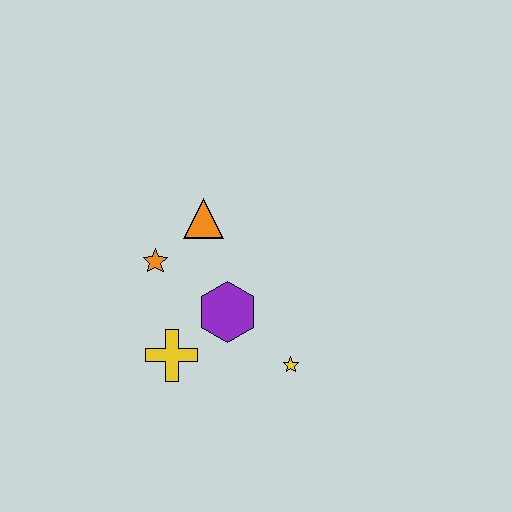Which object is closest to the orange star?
The orange triangle is closest to the orange star.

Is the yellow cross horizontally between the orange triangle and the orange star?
Yes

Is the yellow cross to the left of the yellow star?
Yes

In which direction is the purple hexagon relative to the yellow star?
The purple hexagon is to the left of the yellow star.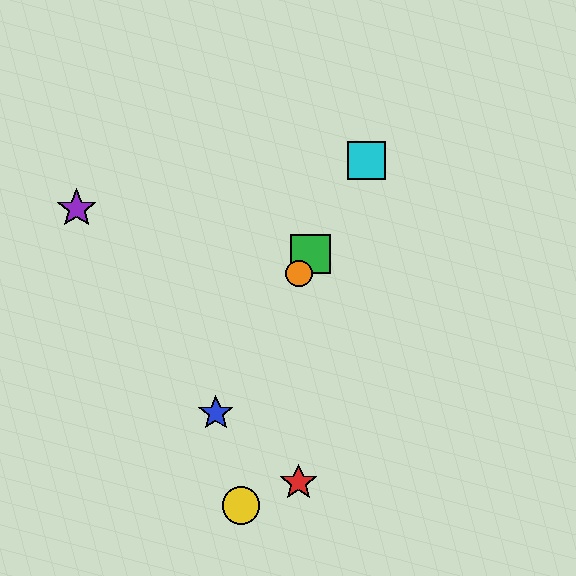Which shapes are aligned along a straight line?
The blue star, the green square, the orange circle, the cyan square are aligned along a straight line.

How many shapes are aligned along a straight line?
4 shapes (the blue star, the green square, the orange circle, the cyan square) are aligned along a straight line.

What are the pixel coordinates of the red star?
The red star is at (298, 483).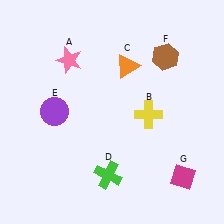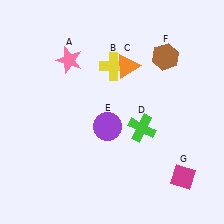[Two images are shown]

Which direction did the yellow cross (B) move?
The yellow cross (B) moved up.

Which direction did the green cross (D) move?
The green cross (D) moved up.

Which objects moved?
The objects that moved are: the yellow cross (B), the green cross (D), the purple circle (E).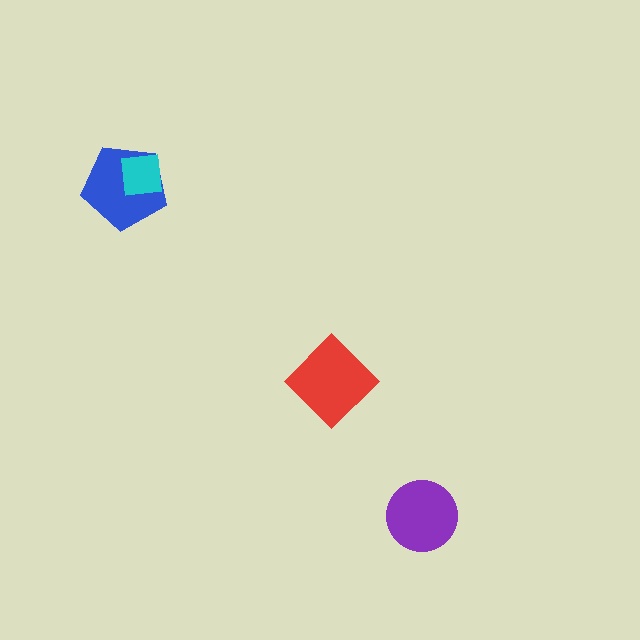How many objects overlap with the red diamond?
0 objects overlap with the red diamond.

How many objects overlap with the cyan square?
1 object overlaps with the cyan square.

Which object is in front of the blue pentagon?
The cyan square is in front of the blue pentagon.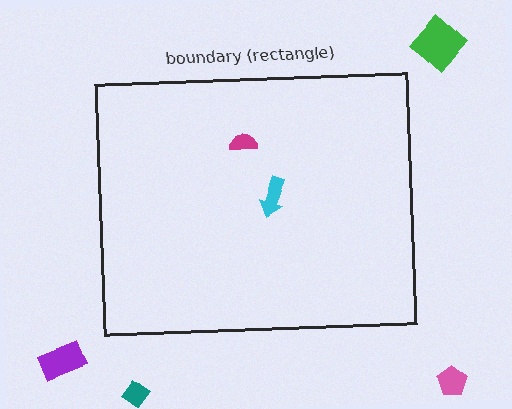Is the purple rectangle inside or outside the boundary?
Outside.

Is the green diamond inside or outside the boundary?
Outside.